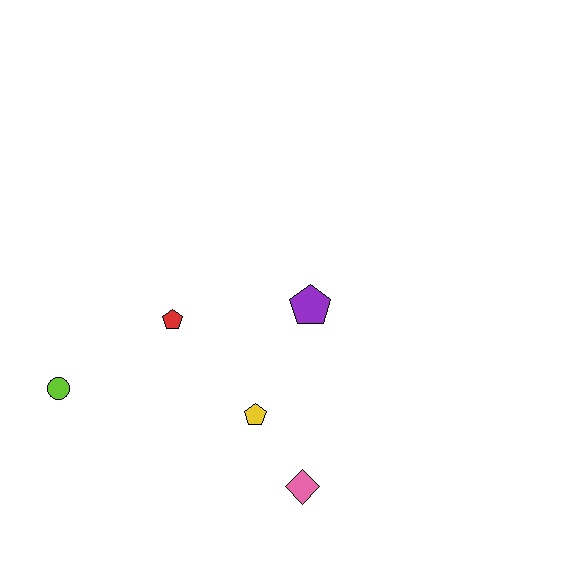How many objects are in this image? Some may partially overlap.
There are 5 objects.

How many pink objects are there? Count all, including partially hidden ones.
There is 1 pink object.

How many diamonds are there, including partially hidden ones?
There is 1 diamond.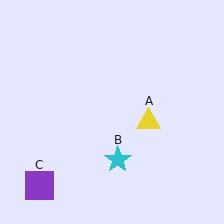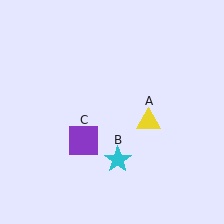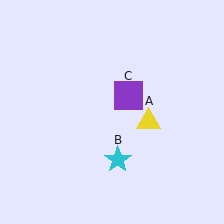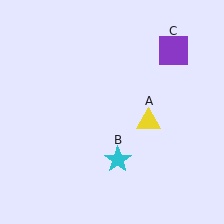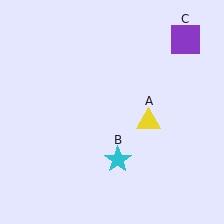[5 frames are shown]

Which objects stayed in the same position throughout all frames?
Yellow triangle (object A) and cyan star (object B) remained stationary.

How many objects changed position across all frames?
1 object changed position: purple square (object C).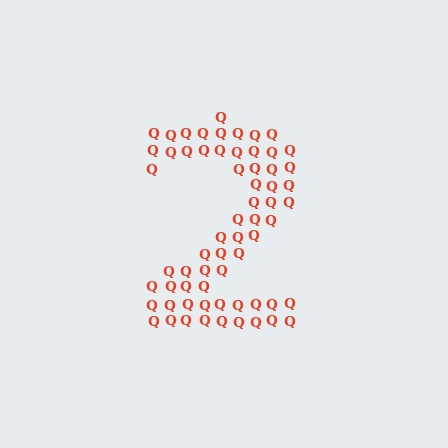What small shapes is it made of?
It is made of small letter Q's.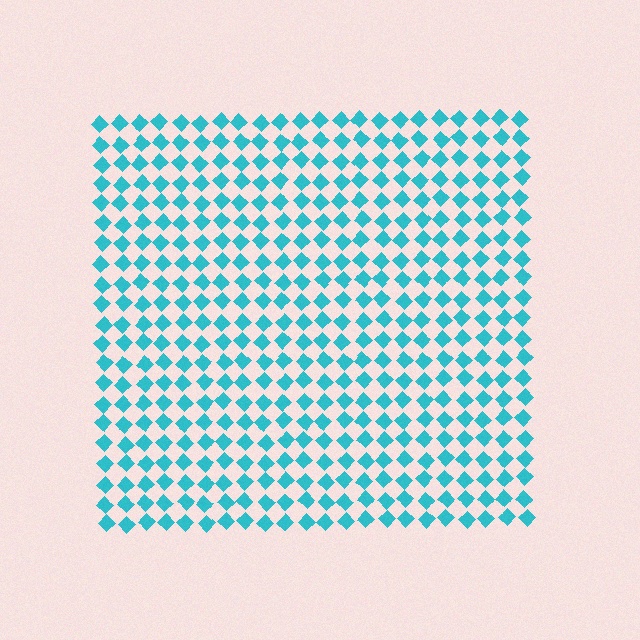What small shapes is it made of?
It is made of small diamonds.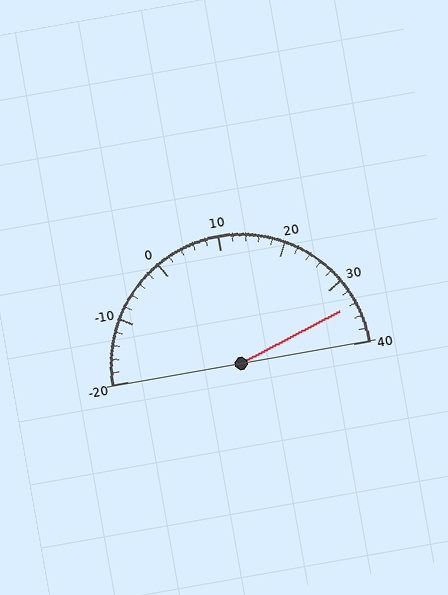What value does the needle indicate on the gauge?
The needle indicates approximately 34.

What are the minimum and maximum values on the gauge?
The gauge ranges from -20 to 40.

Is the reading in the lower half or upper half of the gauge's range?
The reading is in the upper half of the range (-20 to 40).